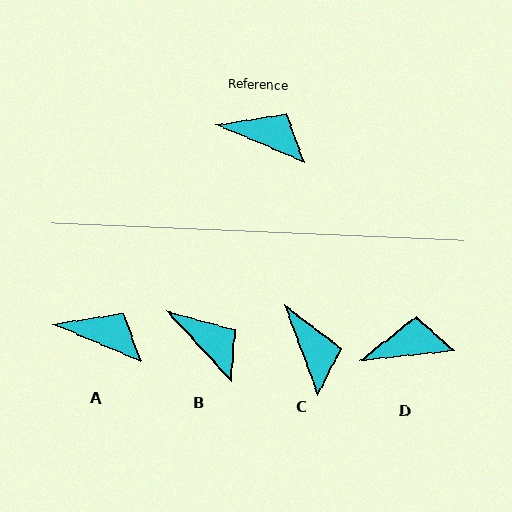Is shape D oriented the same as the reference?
No, it is off by about 29 degrees.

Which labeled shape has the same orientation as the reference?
A.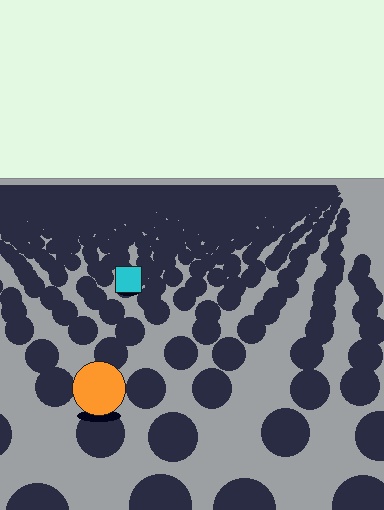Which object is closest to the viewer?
The orange circle is closest. The texture marks near it are larger and more spread out.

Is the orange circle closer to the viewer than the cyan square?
Yes. The orange circle is closer — you can tell from the texture gradient: the ground texture is coarser near it.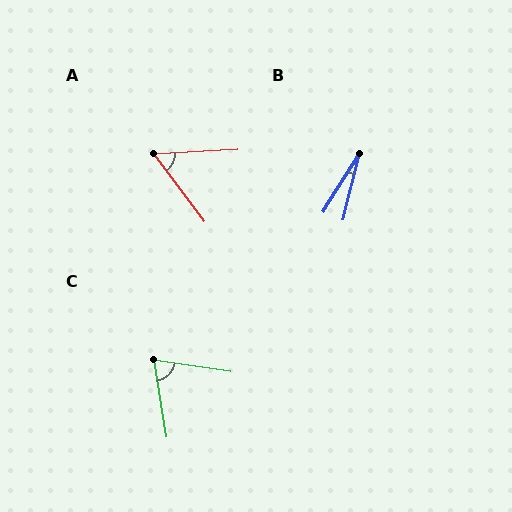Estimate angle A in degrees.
Approximately 56 degrees.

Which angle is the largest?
C, at approximately 72 degrees.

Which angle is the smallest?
B, at approximately 18 degrees.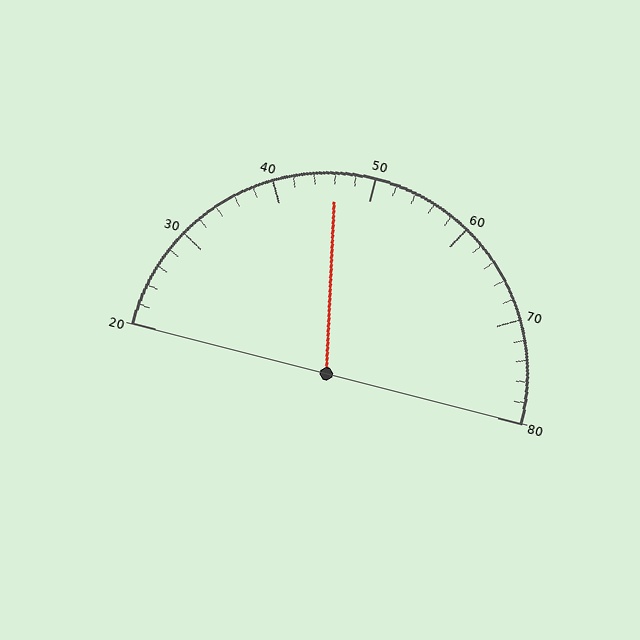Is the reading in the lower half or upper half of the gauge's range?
The reading is in the lower half of the range (20 to 80).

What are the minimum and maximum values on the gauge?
The gauge ranges from 20 to 80.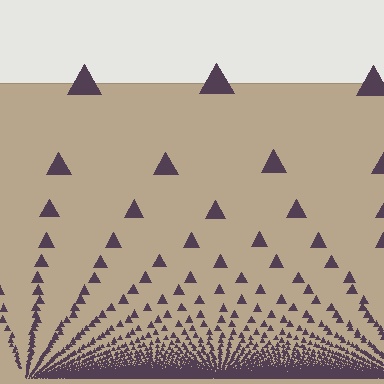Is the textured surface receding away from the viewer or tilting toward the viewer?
The surface appears to tilt toward the viewer. Texture elements get larger and sparser toward the top.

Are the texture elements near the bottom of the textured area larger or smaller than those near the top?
Smaller. The gradient is inverted — elements near the bottom are smaller and denser.